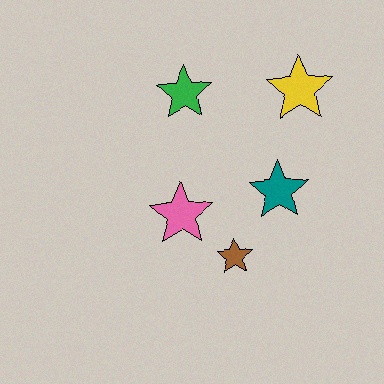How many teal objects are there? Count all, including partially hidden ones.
There is 1 teal object.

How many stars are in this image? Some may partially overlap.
There are 5 stars.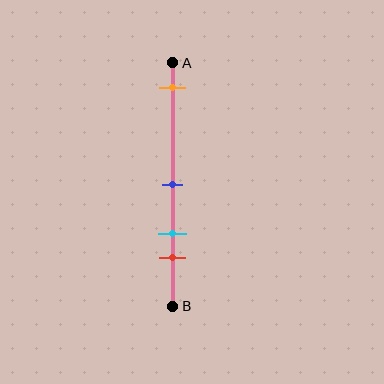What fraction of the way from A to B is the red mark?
The red mark is approximately 80% (0.8) of the way from A to B.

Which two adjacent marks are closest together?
The cyan and red marks are the closest adjacent pair.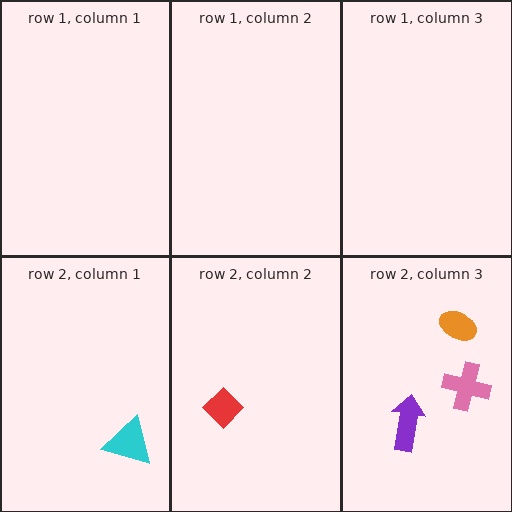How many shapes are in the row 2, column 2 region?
1.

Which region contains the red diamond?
The row 2, column 2 region.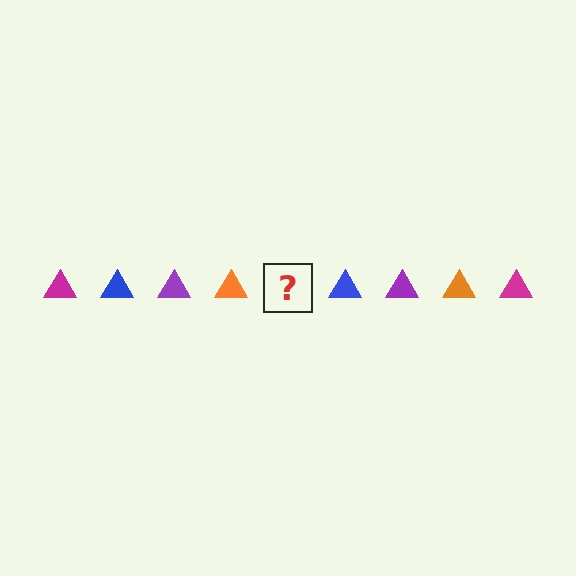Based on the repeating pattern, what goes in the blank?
The blank should be a magenta triangle.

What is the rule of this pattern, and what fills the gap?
The rule is that the pattern cycles through magenta, blue, purple, orange triangles. The gap should be filled with a magenta triangle.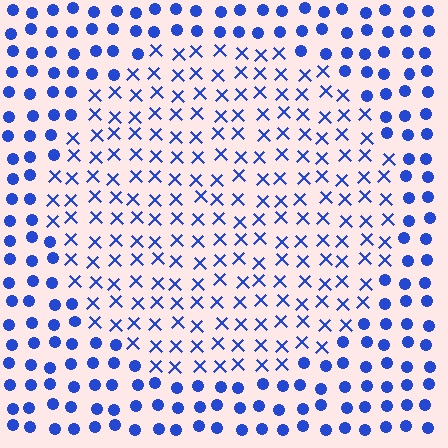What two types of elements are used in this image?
The image uses X marks inside the circle region and circles outside it.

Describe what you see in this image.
The image is filled with small blue elements arranged in a uniform grid. A circle-shaped region contains X marks, while the surrounding area contains circles. The boundary is defined purely by the change in element shape.